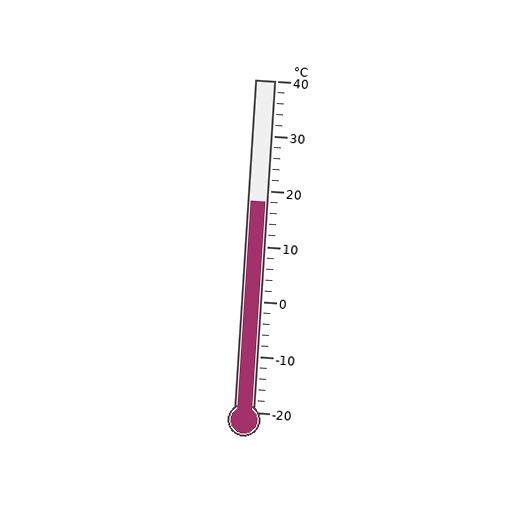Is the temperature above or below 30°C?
The temperature is below 30°C.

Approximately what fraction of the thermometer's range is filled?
The thermometer is filled to approximately 65% of its range.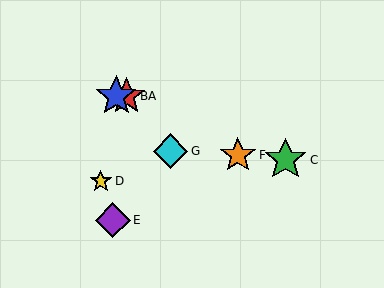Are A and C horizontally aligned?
No, A is at y≈96 and C is at y≈160.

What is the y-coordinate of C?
Object C is at y≈160.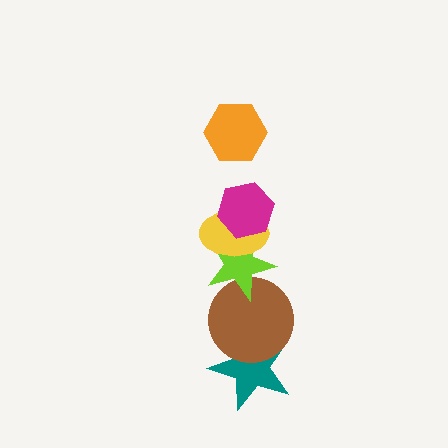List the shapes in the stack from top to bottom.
From top to bottom: the orange hexagon, the magenta hexagon, the yellow ellipse, the lime star, the brown circle, the teal star.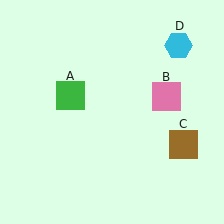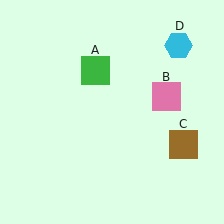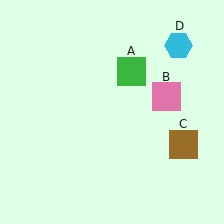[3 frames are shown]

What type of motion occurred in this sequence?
The green square (object A) rotated clockwise around the center of the scene.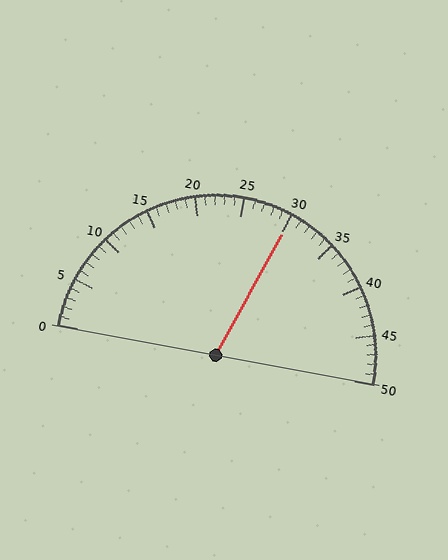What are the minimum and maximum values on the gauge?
The gauge ranges from 0 to 50.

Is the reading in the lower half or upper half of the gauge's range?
The reading is in the upper half of the range (0 to 50).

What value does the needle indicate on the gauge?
The needle indicates approximately 30.